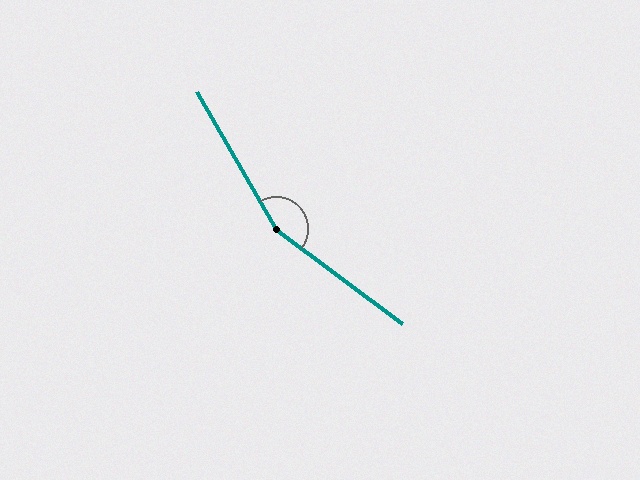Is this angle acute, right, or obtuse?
It is obtuse.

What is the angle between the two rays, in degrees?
Approximately 157 degrees.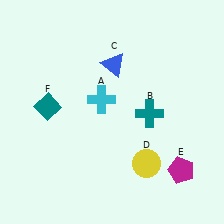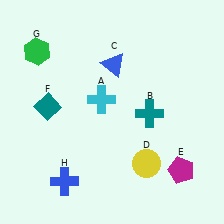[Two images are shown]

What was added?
A green hexagon (G), a blue cross (H) were added in Image 2.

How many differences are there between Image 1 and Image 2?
There are 2 differences between the two images.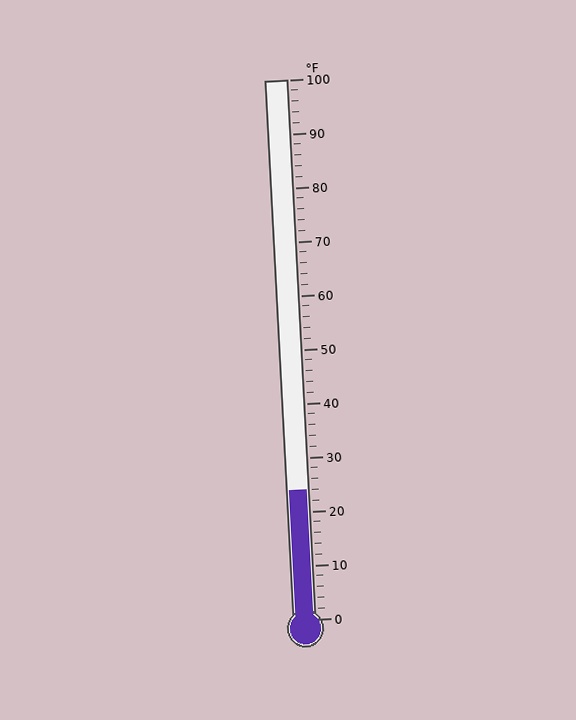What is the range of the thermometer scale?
The thermometer scale ranges from 0°F to 100°F.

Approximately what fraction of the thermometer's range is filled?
The thermometer is filled to approximately 25% of its range.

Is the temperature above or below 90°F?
The temperature is below 90°F.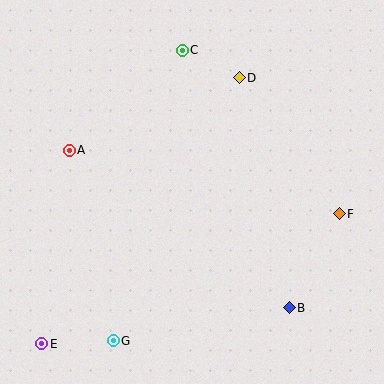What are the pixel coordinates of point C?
Point C is at (182, 50).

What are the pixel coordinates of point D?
Point D is at (239, 78).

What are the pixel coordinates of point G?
Point G is at (113, 341).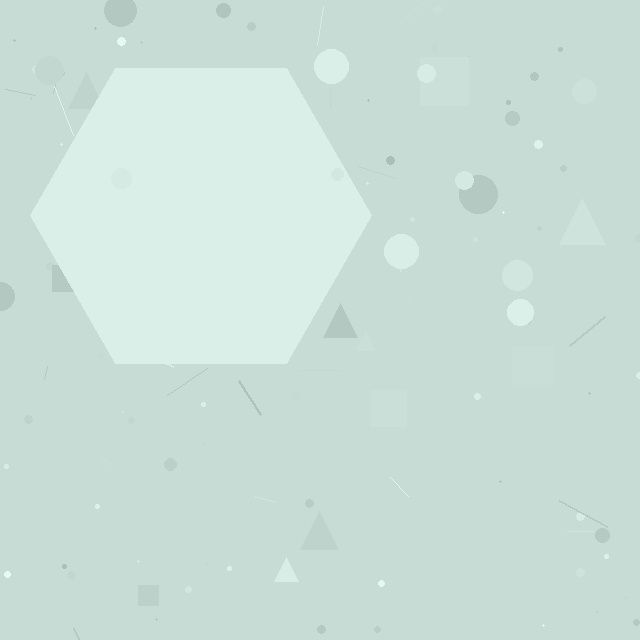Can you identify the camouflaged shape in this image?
The camouflaged shape is a hexagon.